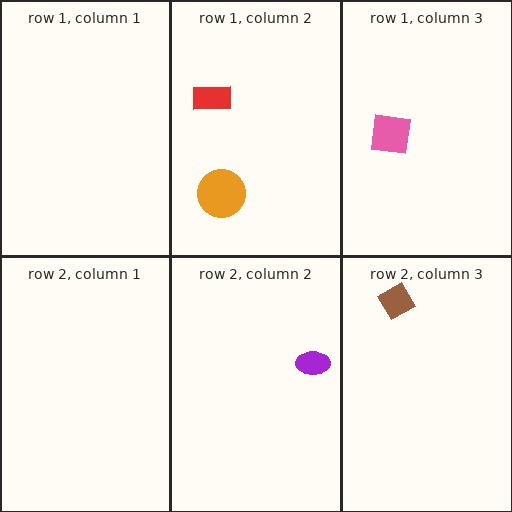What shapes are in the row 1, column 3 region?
The pink square.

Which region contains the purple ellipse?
The row 2, column 2 region.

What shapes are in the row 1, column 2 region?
The orange circle, the red rectangle.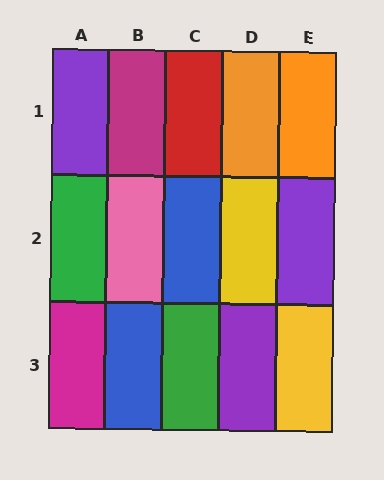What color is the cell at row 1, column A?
Purple.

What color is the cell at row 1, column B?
Magenta.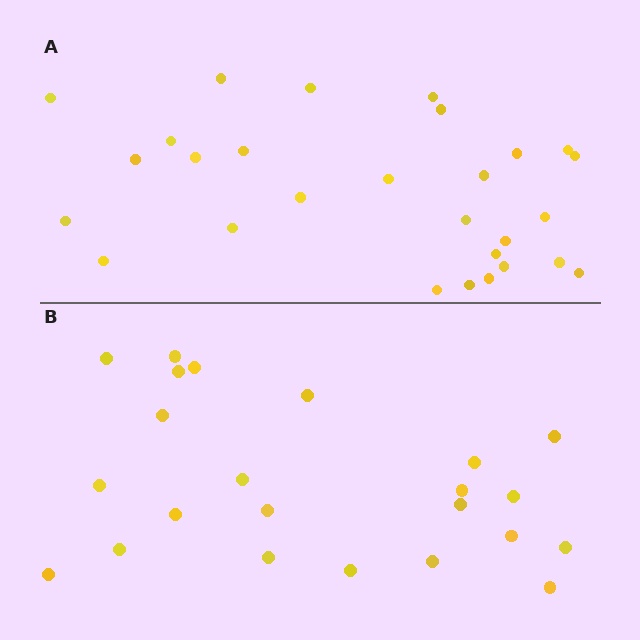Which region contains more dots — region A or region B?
Region A (the top region) has more dots.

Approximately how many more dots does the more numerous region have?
Region A has about 5 more dots than region B.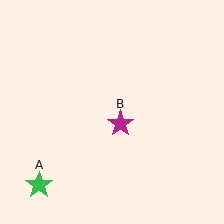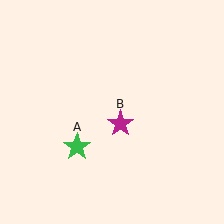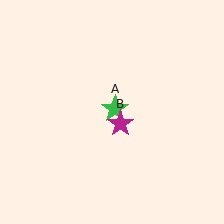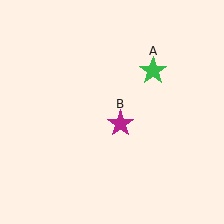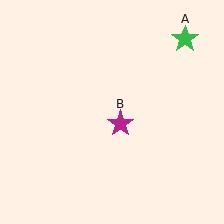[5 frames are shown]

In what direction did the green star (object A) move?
The green star (object A) moved up and to the right.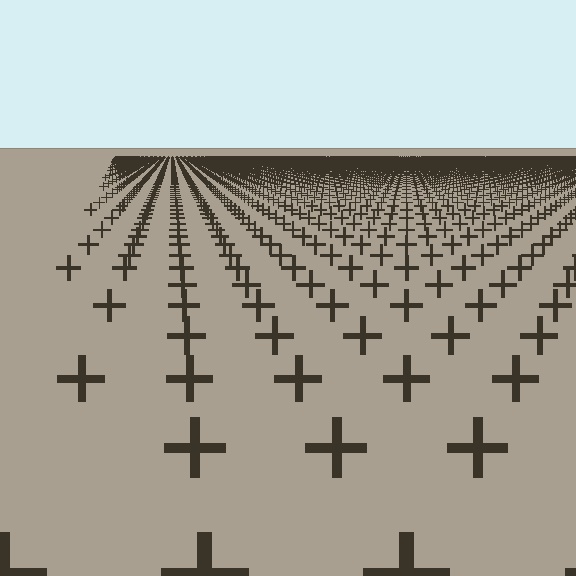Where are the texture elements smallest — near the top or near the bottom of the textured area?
Near the top.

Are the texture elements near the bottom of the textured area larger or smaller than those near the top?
Larger. Near the bottom, elements are closer to the viewer and appear at a bigger on-screen size.